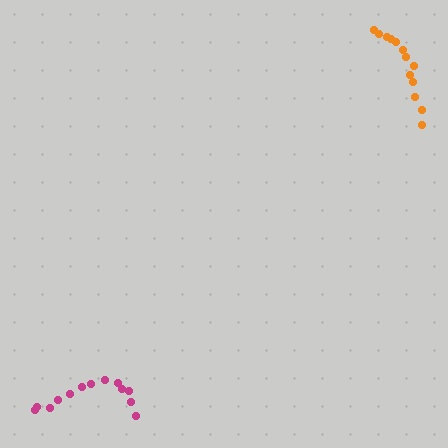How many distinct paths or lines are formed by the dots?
There are 2 distinct paths.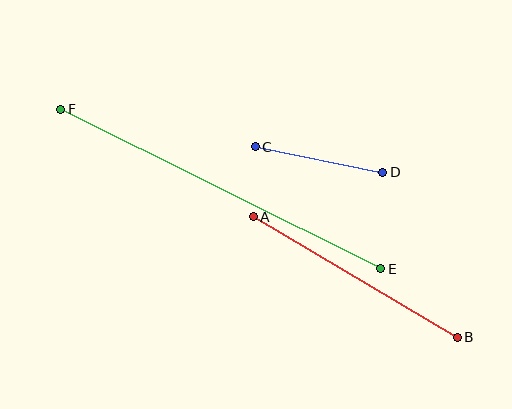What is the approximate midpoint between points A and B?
The midpoint is at approximately (355, 277) pixels.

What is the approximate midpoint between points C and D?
The midpoint is at approximately (319, 159) pixels.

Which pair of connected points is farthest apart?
Points E and F are farthest apart.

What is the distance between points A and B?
The distance is approximately 237 pixels.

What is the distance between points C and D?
The distance is approximately 130 pixels.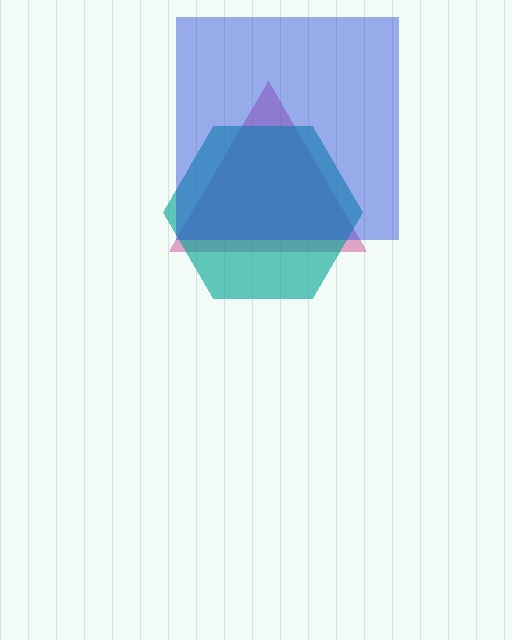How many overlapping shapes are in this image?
There are 3 overlapping shapes in the image.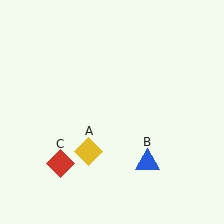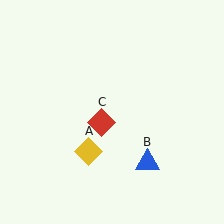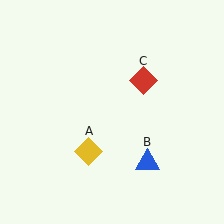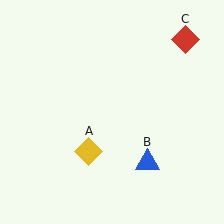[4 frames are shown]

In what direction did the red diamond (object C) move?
The red diamond (object C) moved up and to the right.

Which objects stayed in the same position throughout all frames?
Yellow diamond (object A) and blue triangle (object B) remained stationary.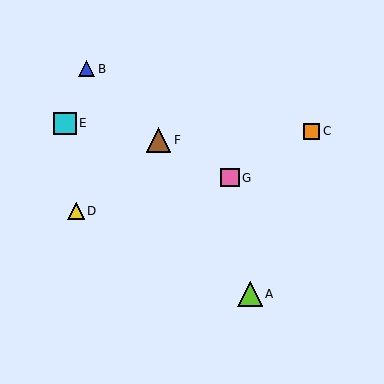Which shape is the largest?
The brown triangle (labeled F) is the largest.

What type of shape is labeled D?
Shape D is a yellow triangle.